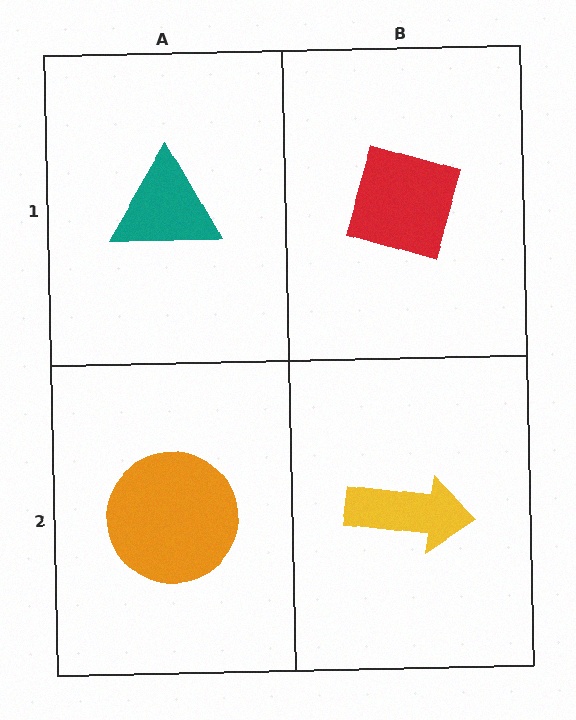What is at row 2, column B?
A yellow arrow.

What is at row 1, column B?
A red diamond.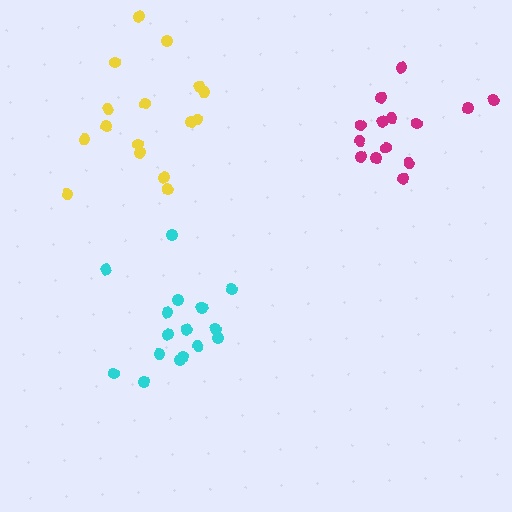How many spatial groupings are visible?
There are 3 spatial groupings.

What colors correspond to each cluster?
The clusters are colored: magenta, cyan, yellow.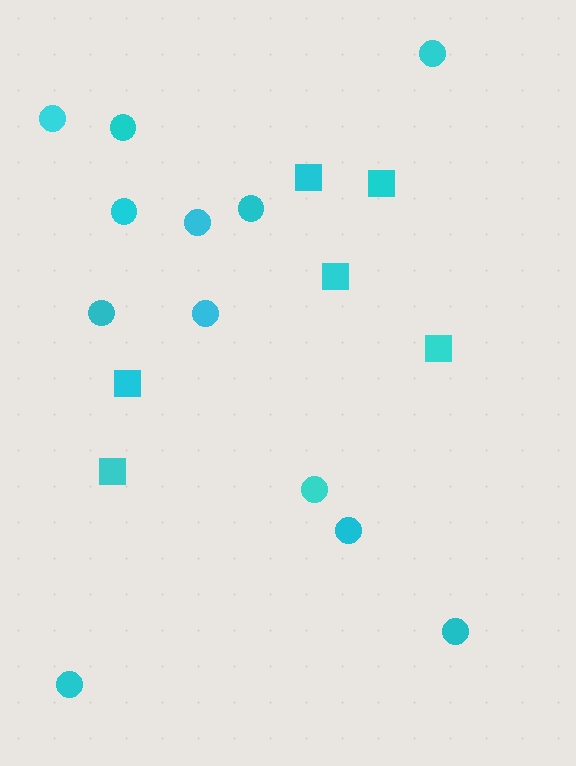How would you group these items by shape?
There are 2 groups: one group of squares (6) and one group of circles (12).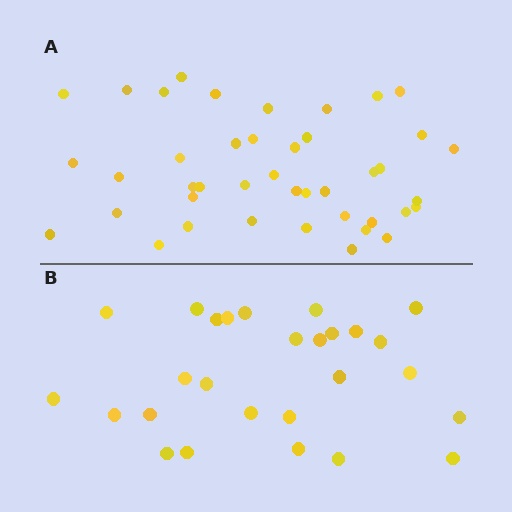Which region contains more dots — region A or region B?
Region A (the top region) has more dots.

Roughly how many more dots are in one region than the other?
Region A has approximately 15 more dots than region B.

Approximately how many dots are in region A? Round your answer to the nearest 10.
About 40 dots. (The exact count is 42, which rounds to 40.)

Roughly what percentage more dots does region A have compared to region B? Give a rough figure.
About 55% more.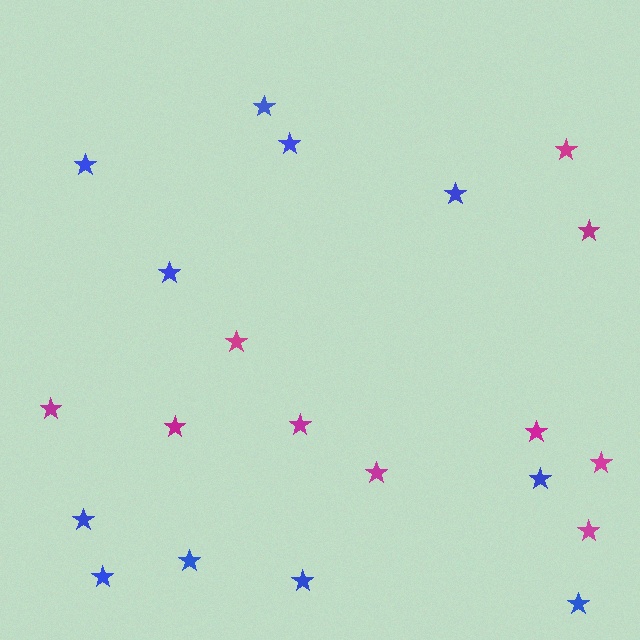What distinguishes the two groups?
There are 2 groups: one group of magenta stars (10) and one group of blue stars (11).